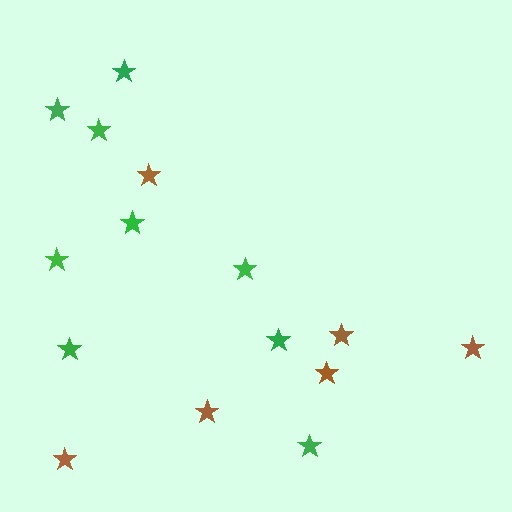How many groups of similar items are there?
There are 2 groups: one group of brown stars (6) and one group of green stars (9).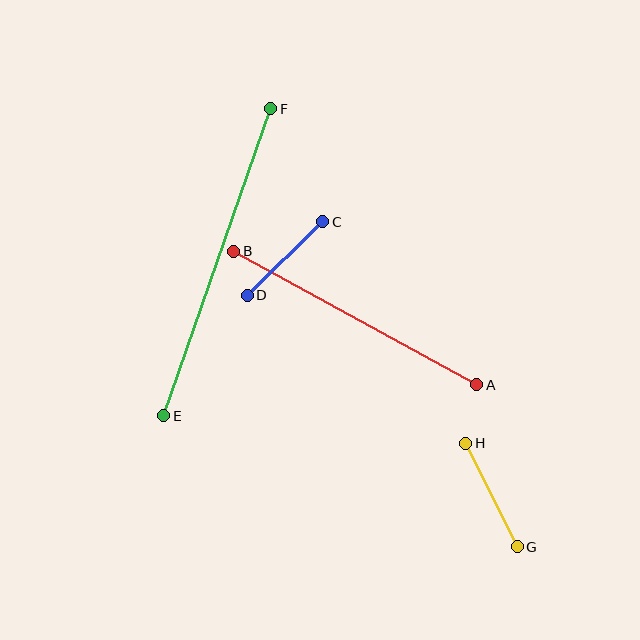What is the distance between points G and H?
The distance is approximately 116 pixels.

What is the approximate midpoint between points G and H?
The midpoint is at approximately (492, 495) pixels.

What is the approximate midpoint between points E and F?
The midpoint is at approximately (217, 262) pixels.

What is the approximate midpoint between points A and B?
The midpoint is at approximately (355, 318) pixels.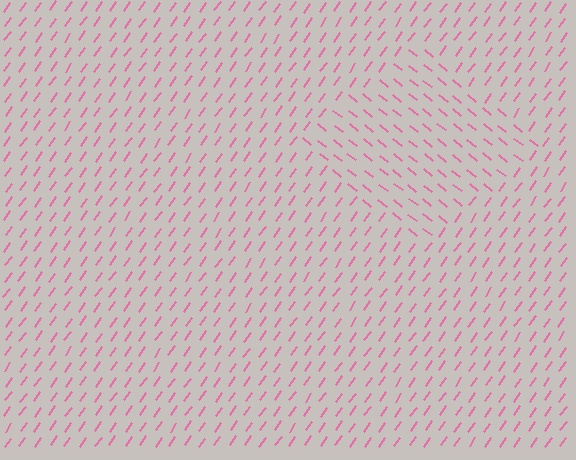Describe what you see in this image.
The image is filled with small pink line segments. A diamond region in the image has lines oriented differently from the surrounding lines, creating a visible texture boundary.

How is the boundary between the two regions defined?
The boundary is defined purely by a change in line orientation (approximately 86 degrees difference). All lines are the same color and thickness.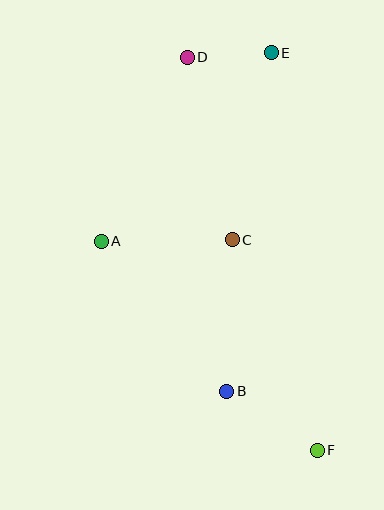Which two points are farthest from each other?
Points D and F are farthest from each other.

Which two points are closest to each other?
Points D and E are closest to each other.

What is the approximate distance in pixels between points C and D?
The distance between C and D is approximately 188 pixels.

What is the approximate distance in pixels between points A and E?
The distance between A and E is approximately 254 pixels.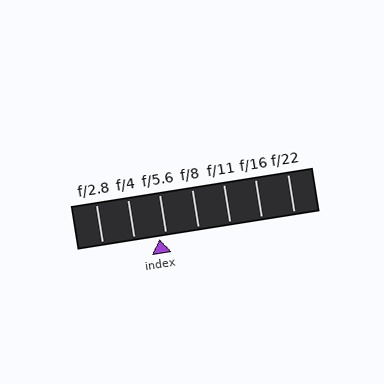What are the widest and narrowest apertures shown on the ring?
The widest aperture shown is f/2.8 and the narrowest is f/22.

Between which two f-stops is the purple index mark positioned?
The index mark is between f/4 and f/5.6.